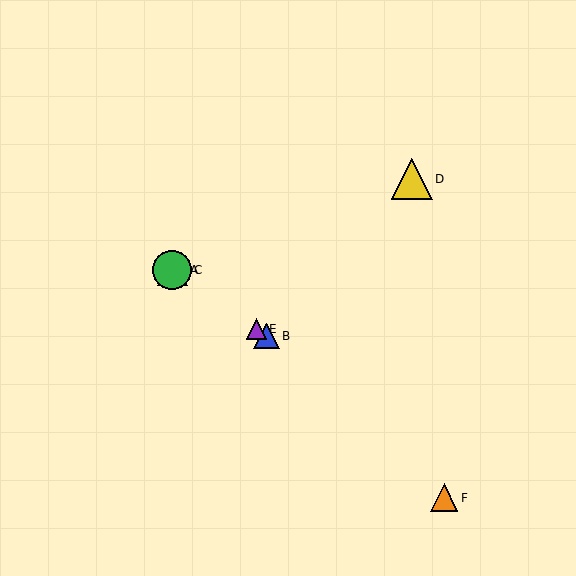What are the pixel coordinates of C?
Object C is at (172, 270).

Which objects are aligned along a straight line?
Objects A, B, C, E are aligned along a straight line.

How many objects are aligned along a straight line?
4 objects (A, B, C, E) are aligned along a straight line.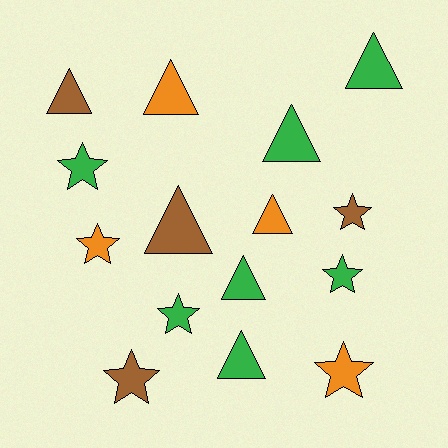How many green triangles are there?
There are 4 green triangles.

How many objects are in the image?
There are 15 objects.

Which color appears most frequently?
Green, with 7 objects.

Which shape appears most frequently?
Triangle, with 8 objects.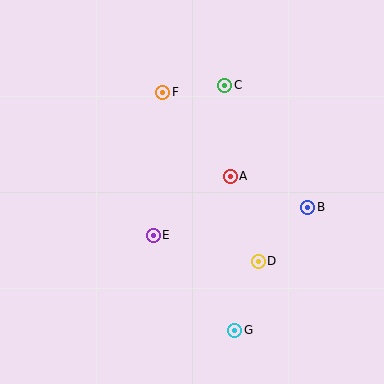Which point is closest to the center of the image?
Point A at (230, 176) is closest to the center.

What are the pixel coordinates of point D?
Point D is at (258, 261).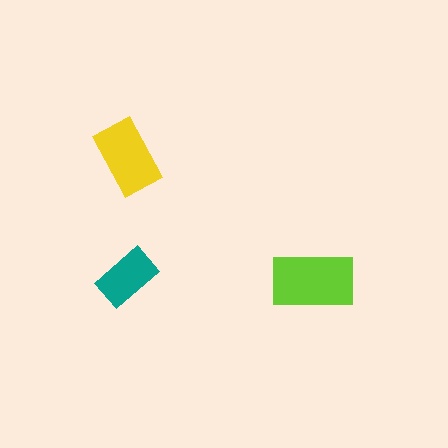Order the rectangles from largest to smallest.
the lime one, the yellow one, the teal one.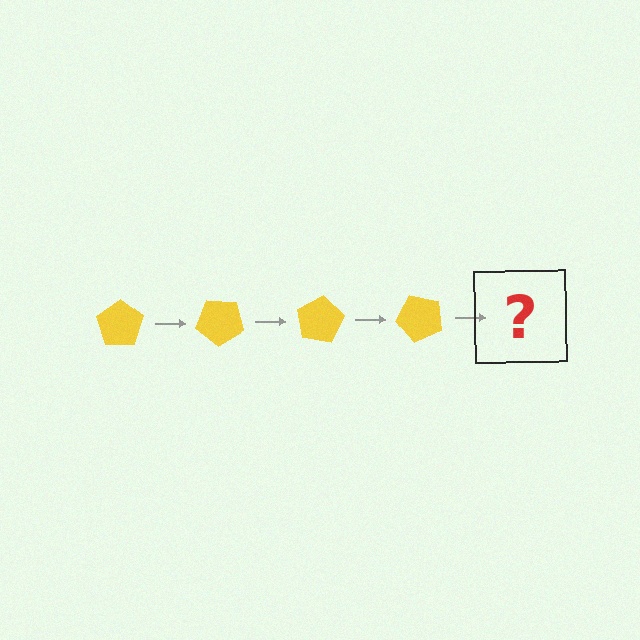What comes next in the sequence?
The next element should be a yellow pentagon rotated 160 degrees.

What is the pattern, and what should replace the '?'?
The pattern is that the pentagon rotates 40 degrees each step. The '?' should be a yellow pentagon rotated 160 degrees.